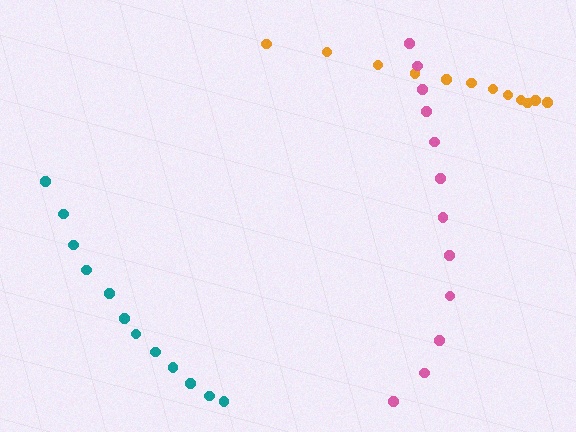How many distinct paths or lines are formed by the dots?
There are 3 distinct paths.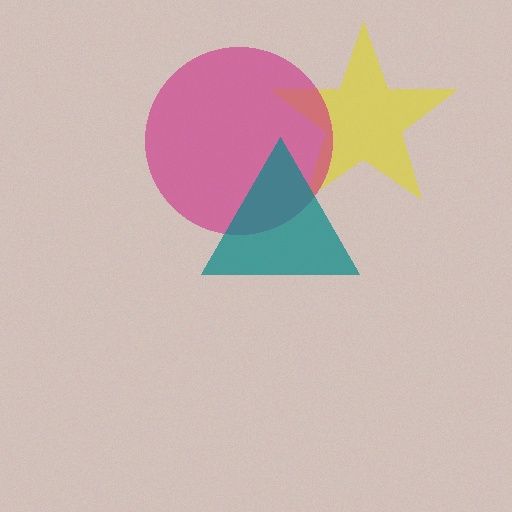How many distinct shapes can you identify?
There are 3 distinct shapes: a yellow star, a magenta circle, a teal triangle.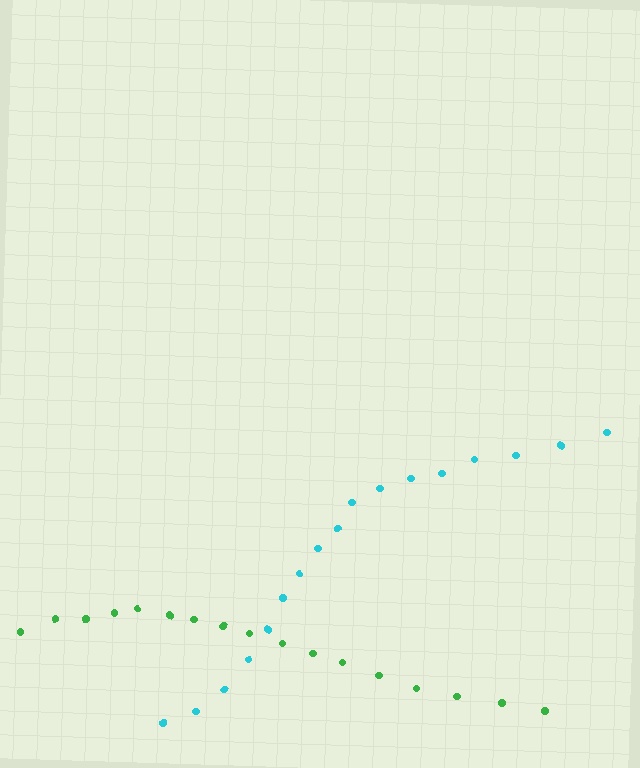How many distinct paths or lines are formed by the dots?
There are 2 distinct paths.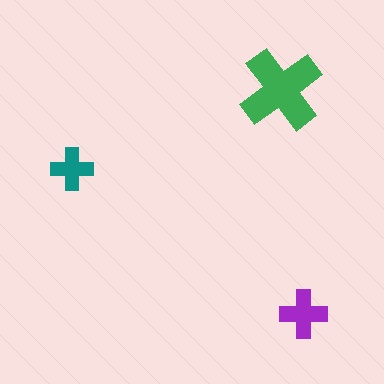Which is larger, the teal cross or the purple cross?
The purple one.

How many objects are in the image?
There are 3 objects in the image.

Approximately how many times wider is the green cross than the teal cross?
About 2 times wider.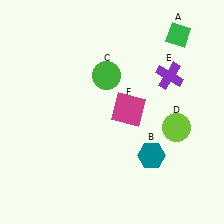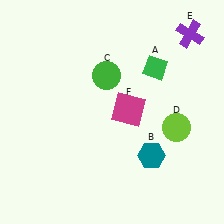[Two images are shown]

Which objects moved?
The objects that moved are: the green diamond (A), the purple cross (E).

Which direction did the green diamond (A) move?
The green diamond (A) moved down.